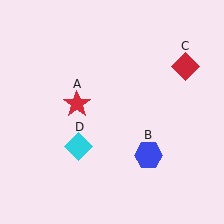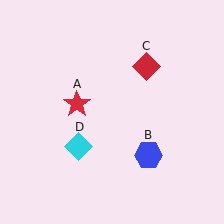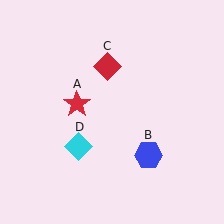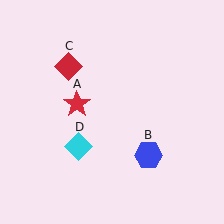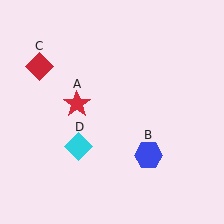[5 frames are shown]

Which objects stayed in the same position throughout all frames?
Red star (object A) and blue hexagon (object B) and cyan diamond (object D) remained stationary.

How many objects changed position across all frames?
1 object changed position: red diamond (object C).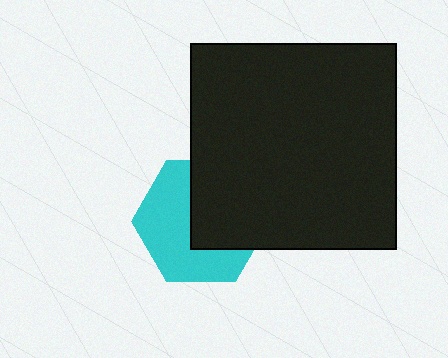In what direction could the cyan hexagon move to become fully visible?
The cyan hexagon could move toward the lower-left. That would shift it out from behind the black square entirely.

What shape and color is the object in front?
The object in front is a black square.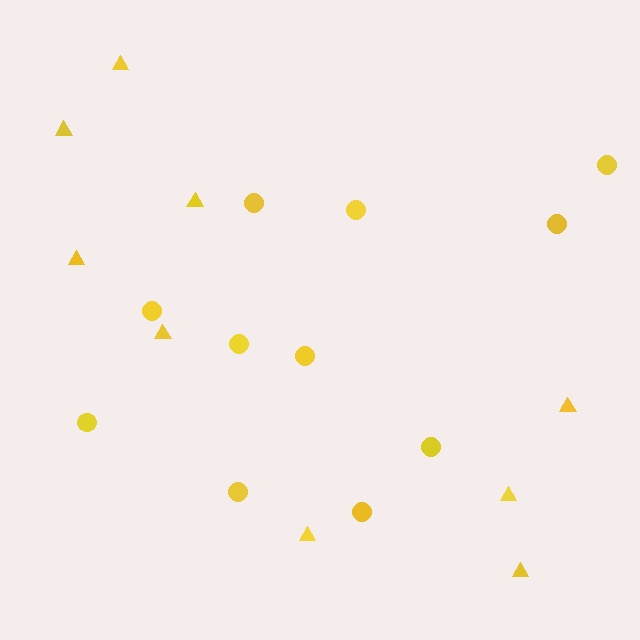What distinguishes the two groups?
There are 2 groups: one group of circles (11) and one group of triangles (9).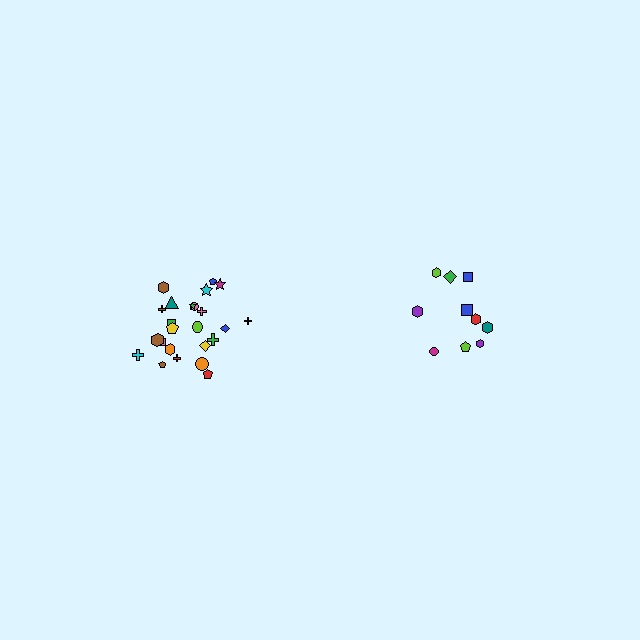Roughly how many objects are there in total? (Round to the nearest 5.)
Roughly 35 objects in total.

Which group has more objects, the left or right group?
The left group.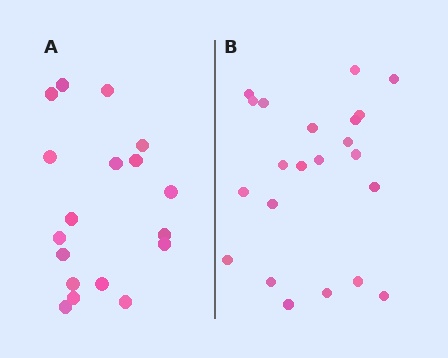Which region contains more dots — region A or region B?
Region B (the right region) has more dots.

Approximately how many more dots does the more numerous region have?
Region B has about 4 more dots than region A.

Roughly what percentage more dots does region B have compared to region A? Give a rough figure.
About 20% more.